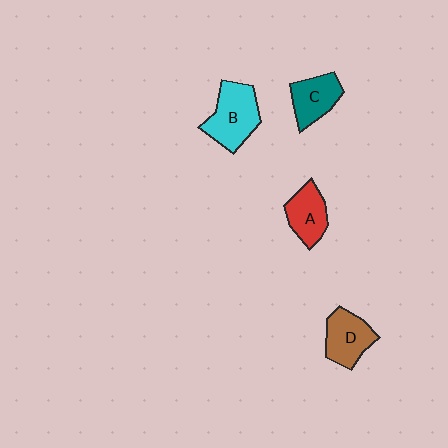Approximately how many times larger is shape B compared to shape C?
Approximately 1.4 times.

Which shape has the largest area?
Shape B (cyan).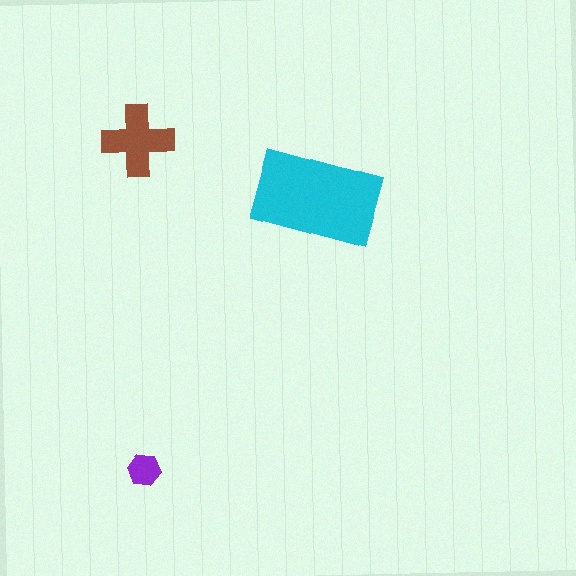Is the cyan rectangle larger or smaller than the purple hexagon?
Larger.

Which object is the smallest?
The purple hexagon.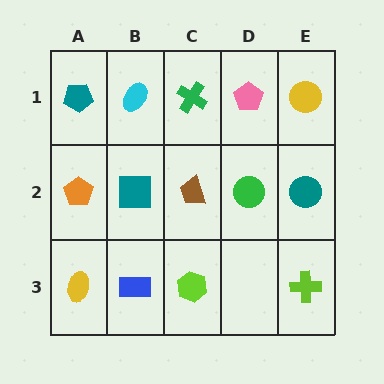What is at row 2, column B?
A teal square.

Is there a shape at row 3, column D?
No, that cell is empty.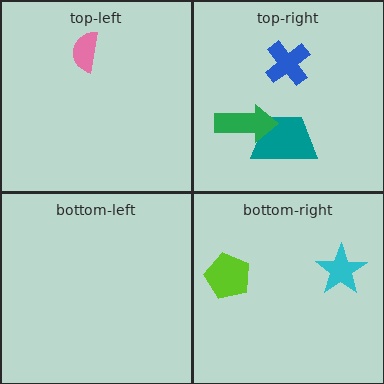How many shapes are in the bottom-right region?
2.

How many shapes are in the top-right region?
3.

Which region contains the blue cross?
The top-right region.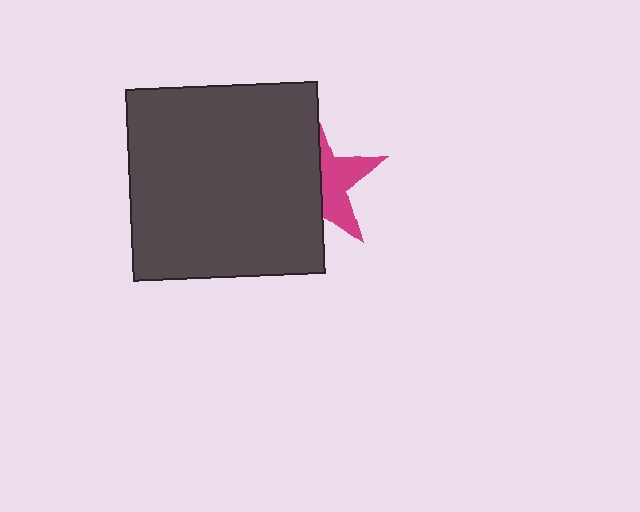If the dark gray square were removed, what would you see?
You would see the complete magenta star.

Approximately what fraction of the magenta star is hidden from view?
Roughly 59% of the magenta star is hidden behind the dark gray square.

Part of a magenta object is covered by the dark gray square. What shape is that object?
It is a star.